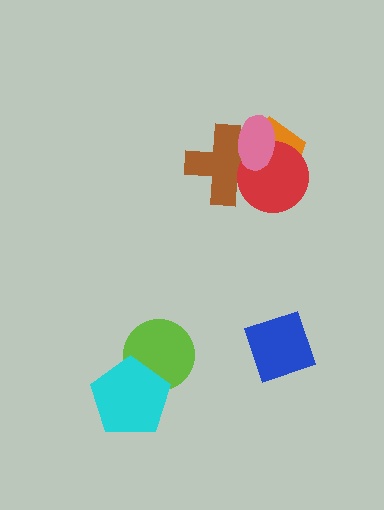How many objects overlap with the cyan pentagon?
1 object overlaps with the cyan pentagon.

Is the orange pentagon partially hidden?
Yes, it is partially covered by another shape.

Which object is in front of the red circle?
The pink ellipse is in front of the red circle.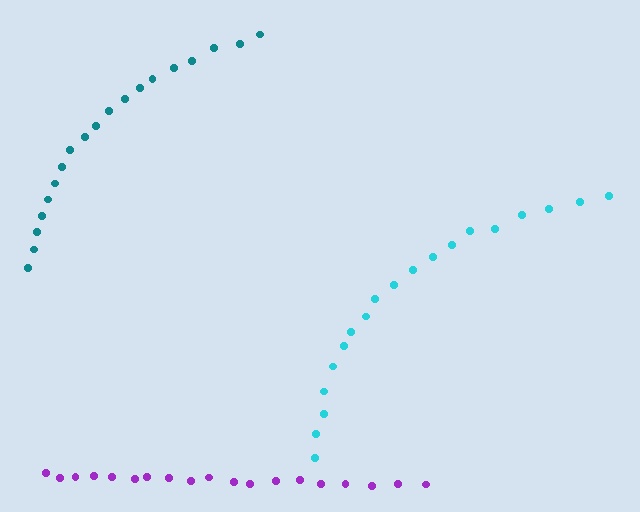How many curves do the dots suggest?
There are 3 distinct paths.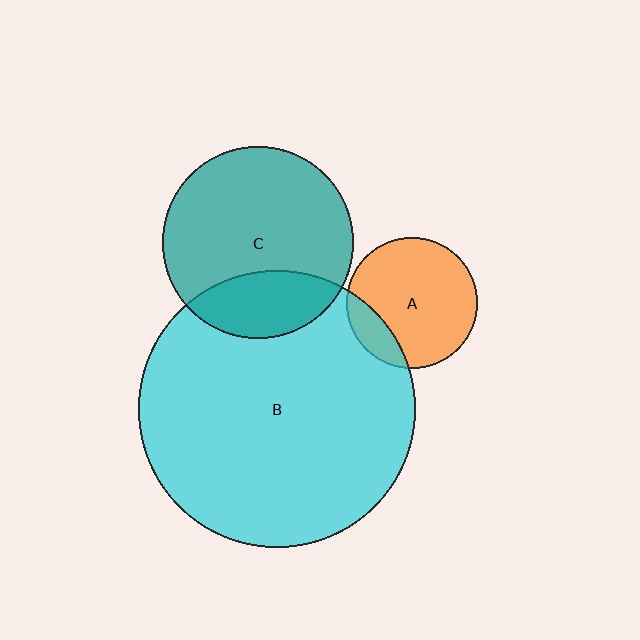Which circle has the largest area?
Circle B (cyan).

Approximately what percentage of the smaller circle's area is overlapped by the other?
Approximately 25%.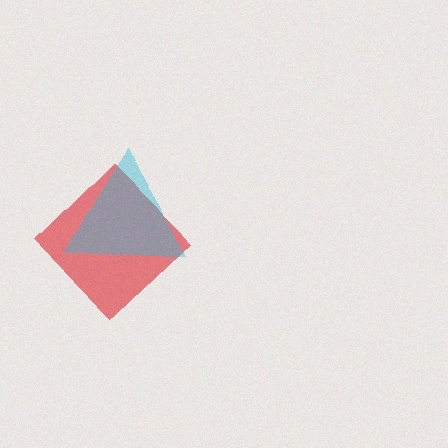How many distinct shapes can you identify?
There are 2 distinct shapes: a red diamond, a cyan triangle.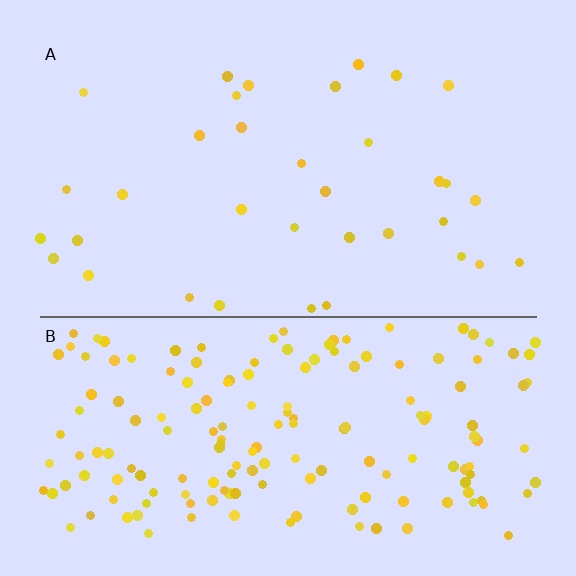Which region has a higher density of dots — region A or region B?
B (the bottom).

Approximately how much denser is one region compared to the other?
Approximately 5.0× — region B over region A.